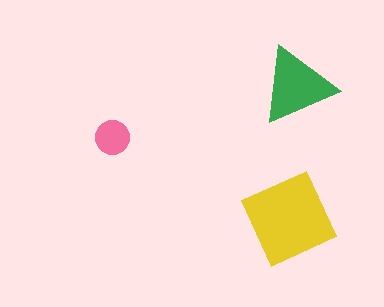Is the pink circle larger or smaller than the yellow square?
Smaller.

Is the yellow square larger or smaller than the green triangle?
Larger.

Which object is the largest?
The yellow square.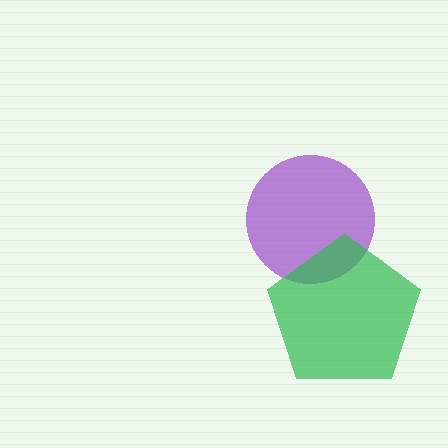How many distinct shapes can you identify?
There are 2 distinct shapes: a purple circle, a green pentagon.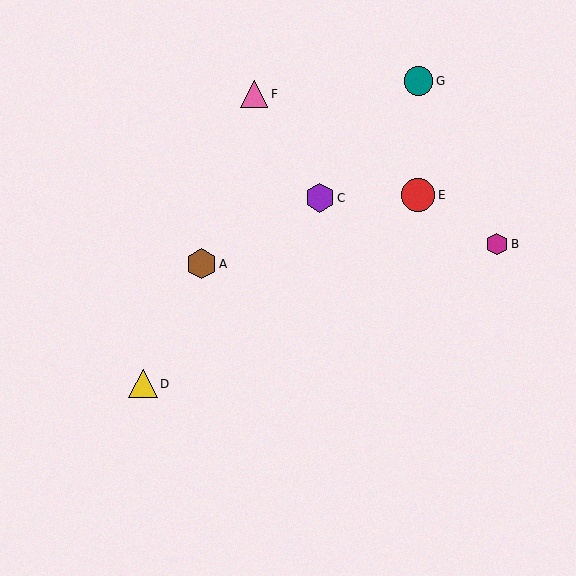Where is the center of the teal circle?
The center of the teal circle is at (419, 81).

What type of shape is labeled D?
Shape D is a yellow triangle.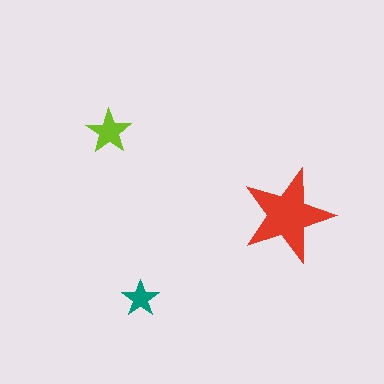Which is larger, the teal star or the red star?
The red one.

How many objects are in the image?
There are 3 objects in the image.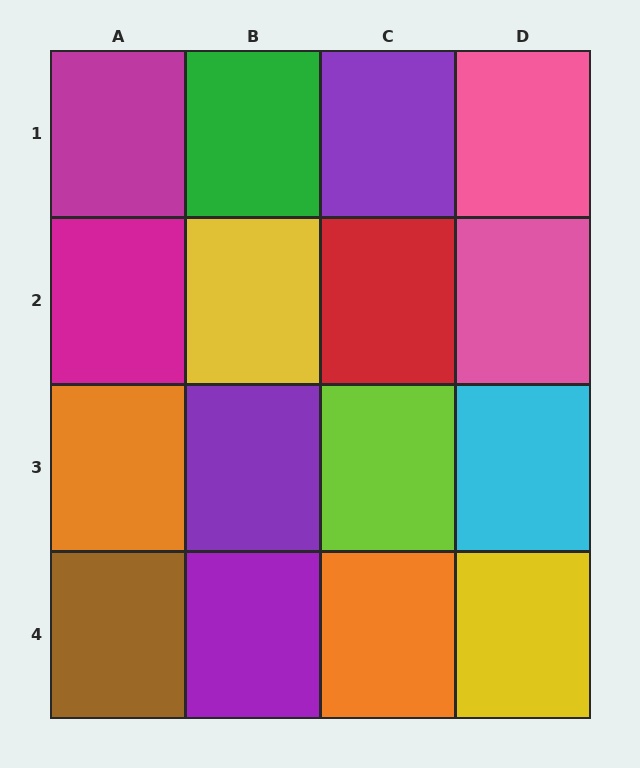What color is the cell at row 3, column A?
Orange.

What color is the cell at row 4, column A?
Brown.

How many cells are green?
1 cell is green.